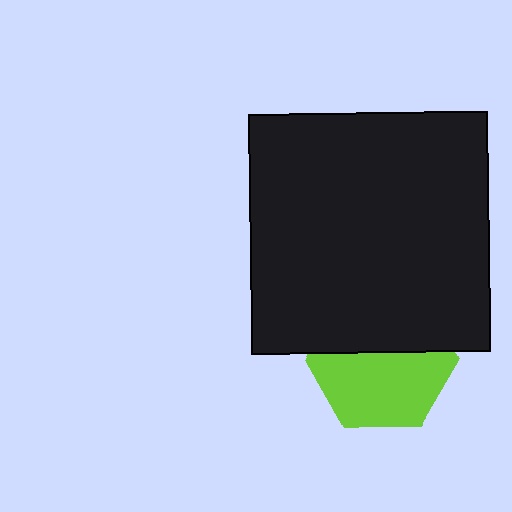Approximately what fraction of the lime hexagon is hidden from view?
Roughly 44% of the lime hexagon is hidden behind the black square.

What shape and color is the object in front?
The object in front is a black square.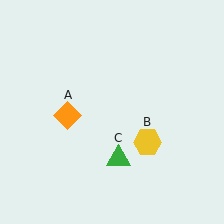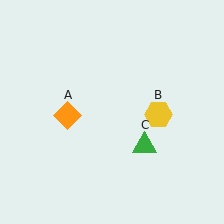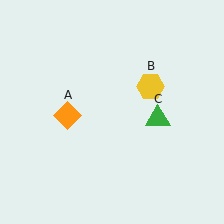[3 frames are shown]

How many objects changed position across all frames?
2 objects changed position: yellow hexagon (object B), green triangle (object C).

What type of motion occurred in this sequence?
The yellow hexagon (object B), green triangle (object C) rotated counterclockwise around the center of the scene.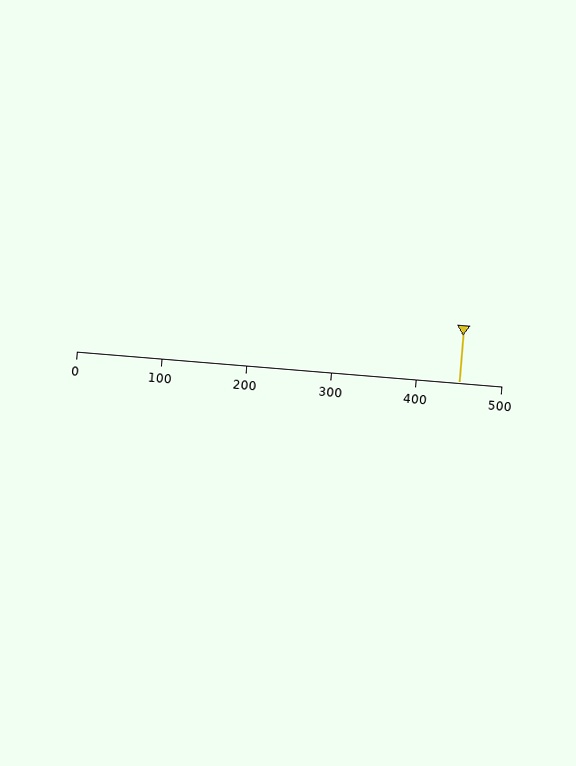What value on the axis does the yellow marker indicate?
The marker indicates approximately 450.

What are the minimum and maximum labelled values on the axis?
The axis runs from 0 to 500.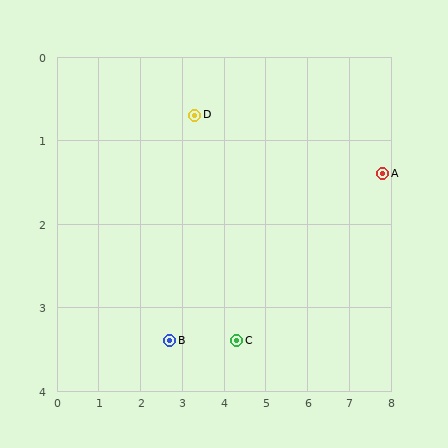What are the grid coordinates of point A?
Point A is at approximately (7.8, 1.4).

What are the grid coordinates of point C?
Point C is at approximately (4.3, 3.4).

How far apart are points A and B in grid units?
Points A and B are about 5.5 grid units apart.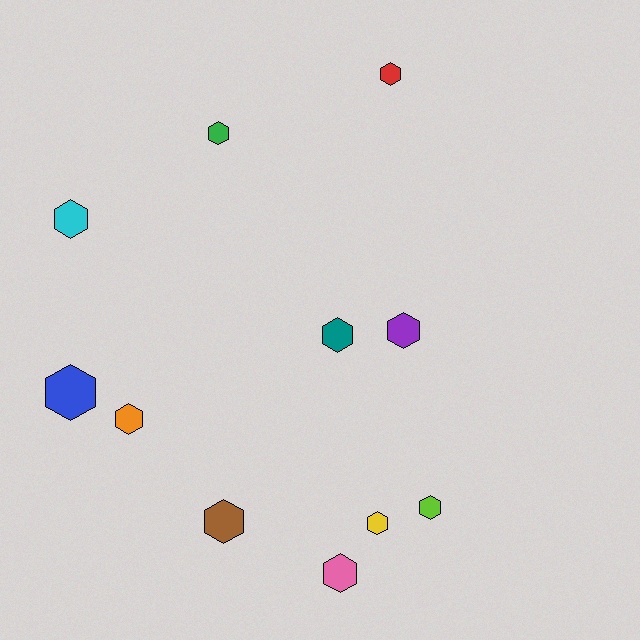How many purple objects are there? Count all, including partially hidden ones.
There is 1 purple object.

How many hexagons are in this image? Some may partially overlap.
There are 11 hexagons.